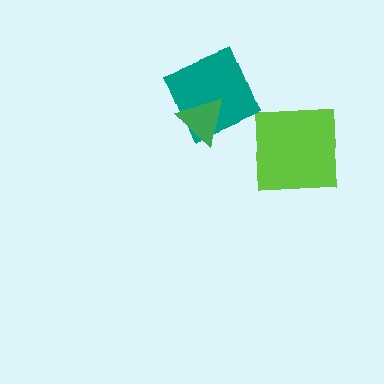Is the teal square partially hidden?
Yes, it is partially covered by another shape.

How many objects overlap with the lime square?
0 objects overlap with the lime square.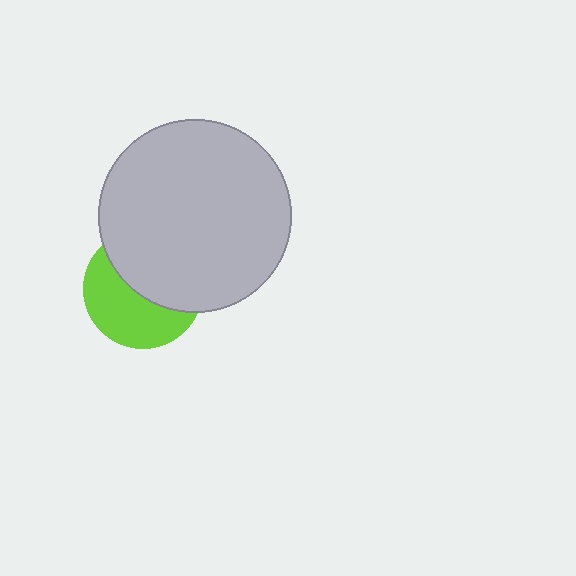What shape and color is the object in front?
The object in front is a light gray circle.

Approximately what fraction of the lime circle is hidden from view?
Roughly 51% of the lime circle is hidden behind the light gray circle.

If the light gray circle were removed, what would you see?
You would see the complete lime circle.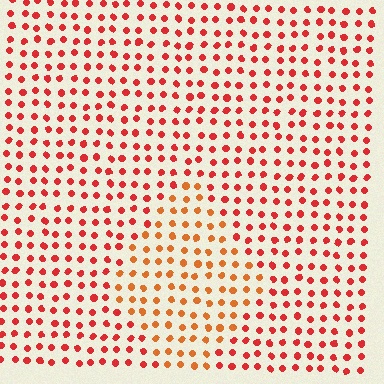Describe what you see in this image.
The image is filled with small red elements in a uniform arrangement. A diamond-shaped region is visible where the elements are tinted to a slightly different hue, forming a subtle color boundary.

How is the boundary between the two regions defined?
The boundary is defined purely by a slight shift in hue (about 26 degrees). Spacing, size, and orientation are identical on both sides.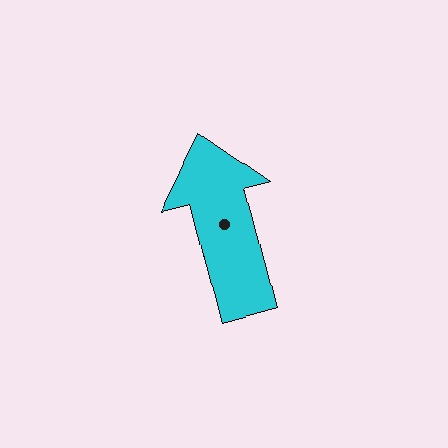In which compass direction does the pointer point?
North.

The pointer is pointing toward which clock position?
Roughly 12 o'clock.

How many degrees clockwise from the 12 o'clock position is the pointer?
Approximately 345 degrees.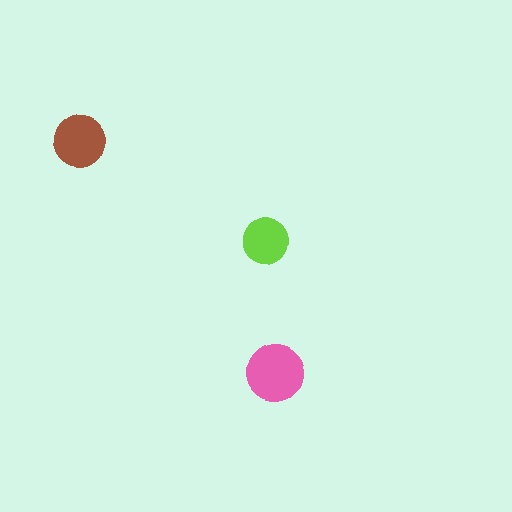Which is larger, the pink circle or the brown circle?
The pink one.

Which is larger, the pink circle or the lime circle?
The pink one.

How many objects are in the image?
There are 3 objects in the image.